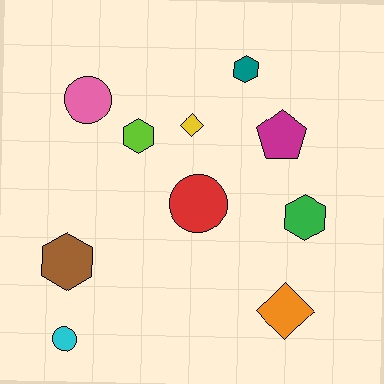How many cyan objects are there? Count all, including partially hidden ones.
There is 1 cyan object.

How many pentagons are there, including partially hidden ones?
There is 1 pentagon.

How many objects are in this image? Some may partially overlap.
There are 10 objects.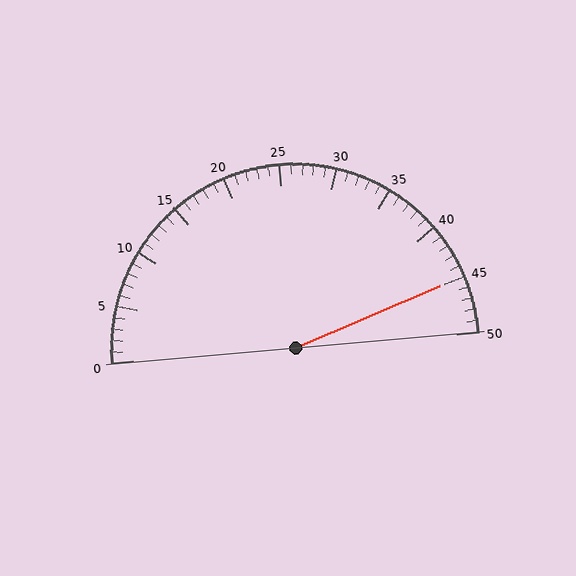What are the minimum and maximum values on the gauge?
The gauge ranges from 0 to 50.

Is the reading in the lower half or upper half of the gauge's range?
The reading is in the upper half of the range (0 to 50).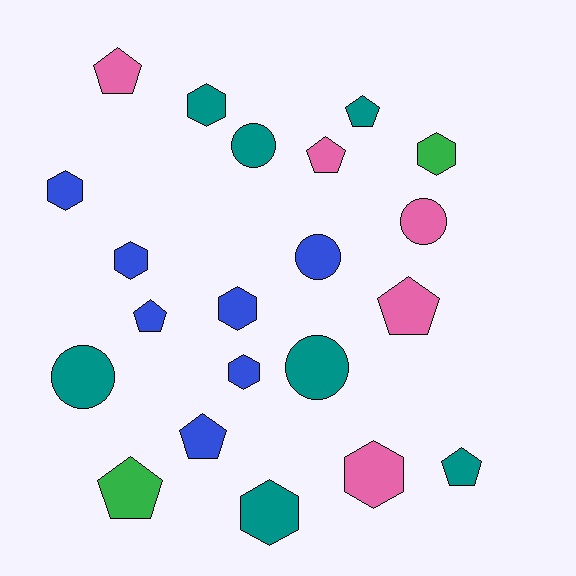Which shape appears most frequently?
Hexagon, with 8 objects.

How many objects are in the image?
There are 21 objects.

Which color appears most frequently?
Blue, with 7 objects.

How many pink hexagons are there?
There is 1 pink hexagon.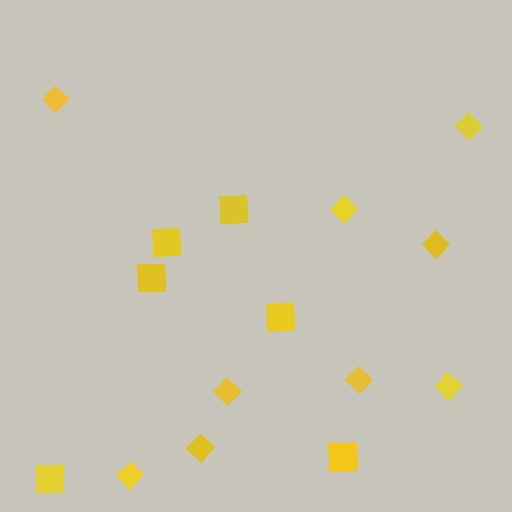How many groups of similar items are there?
There are 2 groups: one group of squares (6) and one group of diamonds (9).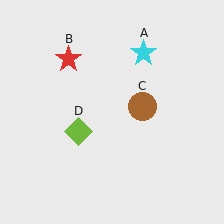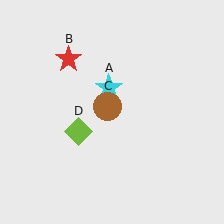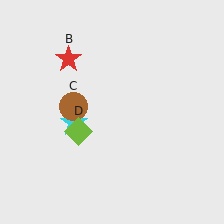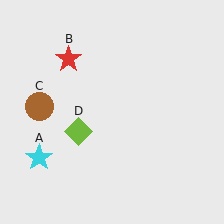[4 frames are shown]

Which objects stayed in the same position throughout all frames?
Red star (object B) and lime diamond (object D) remained stationary.